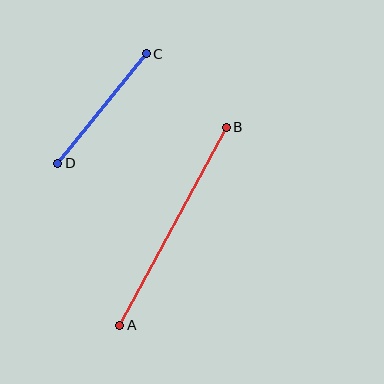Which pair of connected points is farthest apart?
Points A and B are farthest apart.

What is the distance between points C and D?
The distance is approximately 141 pixels.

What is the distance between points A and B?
The distance is approximately 225 pixels.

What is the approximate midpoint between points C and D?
The midpoint is at approximately (102, 109) pixels.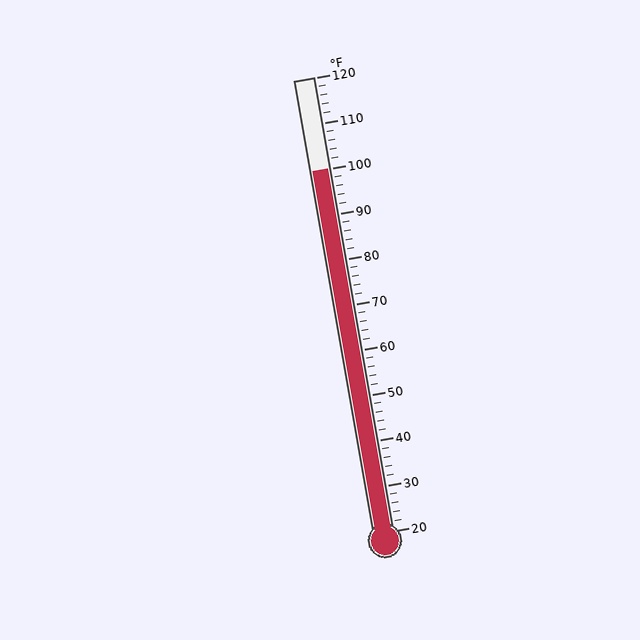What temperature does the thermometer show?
The thermometer shows approximately 100°F.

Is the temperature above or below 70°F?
The temperature is above 70°F.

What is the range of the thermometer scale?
The thermometer scale ranges from 20°F to 120°F.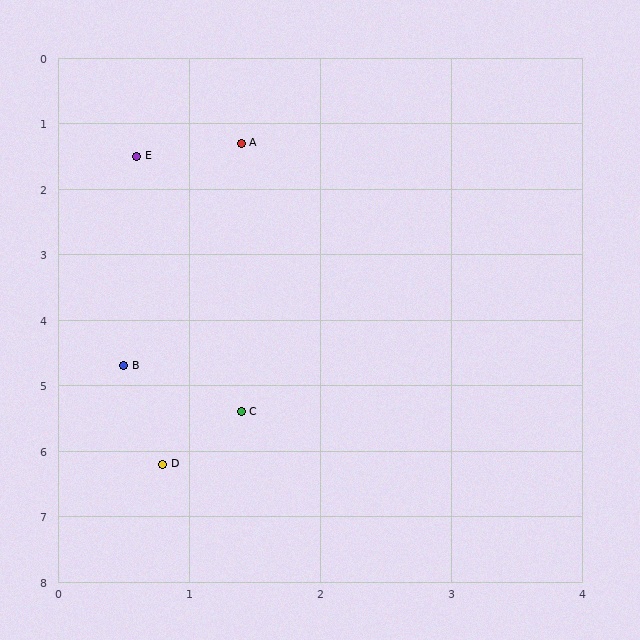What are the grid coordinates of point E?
Point E is at approximately (0.6, 1.5).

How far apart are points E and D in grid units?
Points E and D are about 4.7 grid units apart.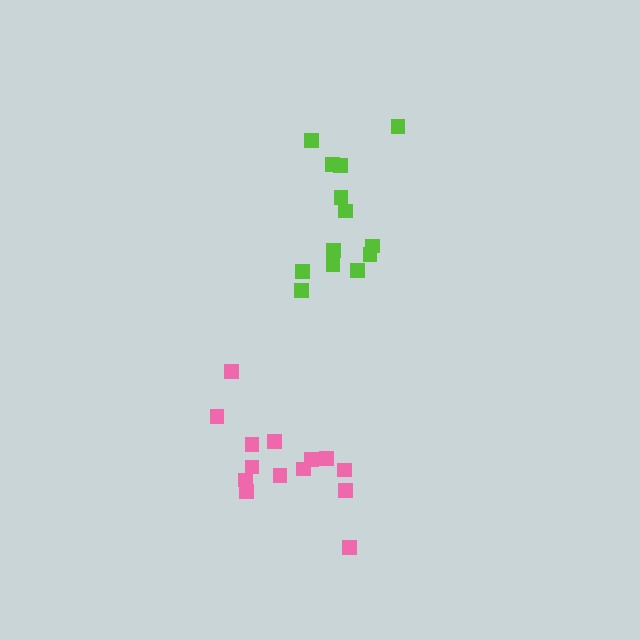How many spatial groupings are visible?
There are 2 spatial groupings.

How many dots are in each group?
Group 1: 13 dots, Group 2: 14 dots (27 total).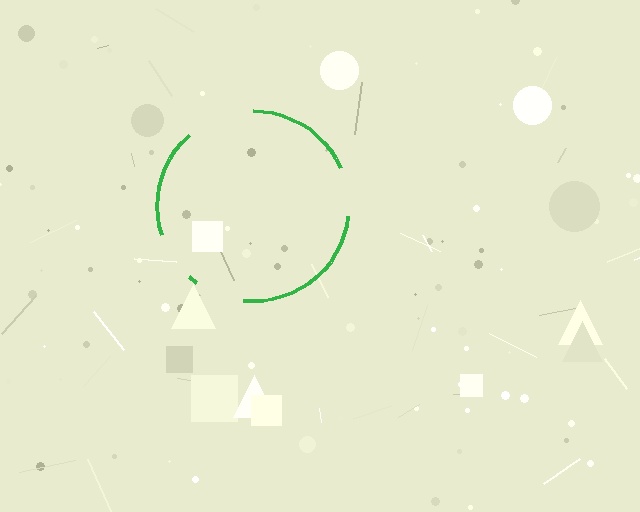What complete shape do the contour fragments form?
The contour fragments form a circle.